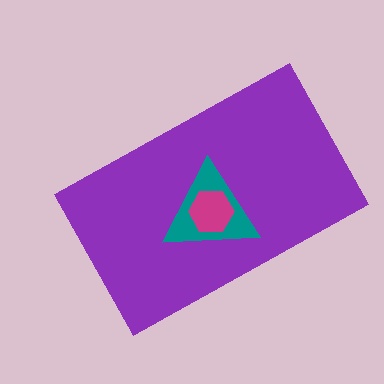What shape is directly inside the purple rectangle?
The teal triangle.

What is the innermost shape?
The magenta hexagon.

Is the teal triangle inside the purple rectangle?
Yes.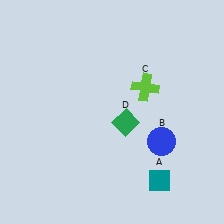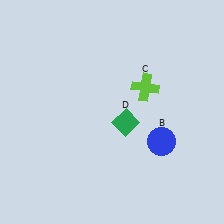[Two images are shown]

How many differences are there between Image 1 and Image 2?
There is 1 difference between the two images.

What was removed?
The teal diamond (A) was removed in Image 2.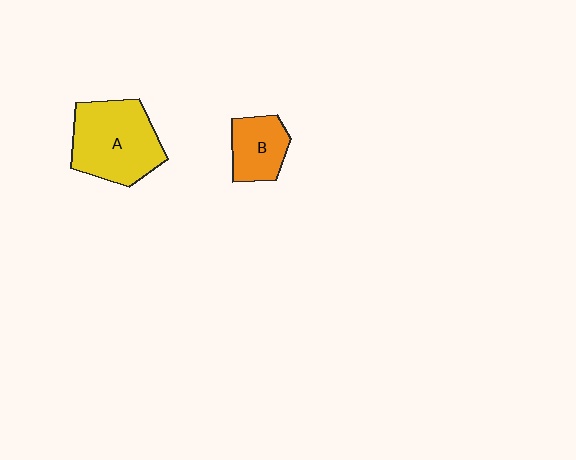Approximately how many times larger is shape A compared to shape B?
Approximately 1.9 times.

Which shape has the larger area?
Shape A (yellow).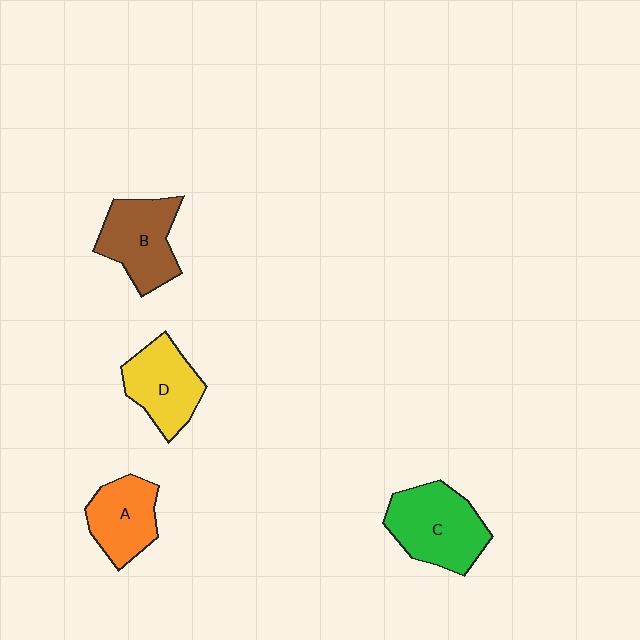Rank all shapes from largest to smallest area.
From largest to smallest: C (green), B (brown), D (yellow), A (orange).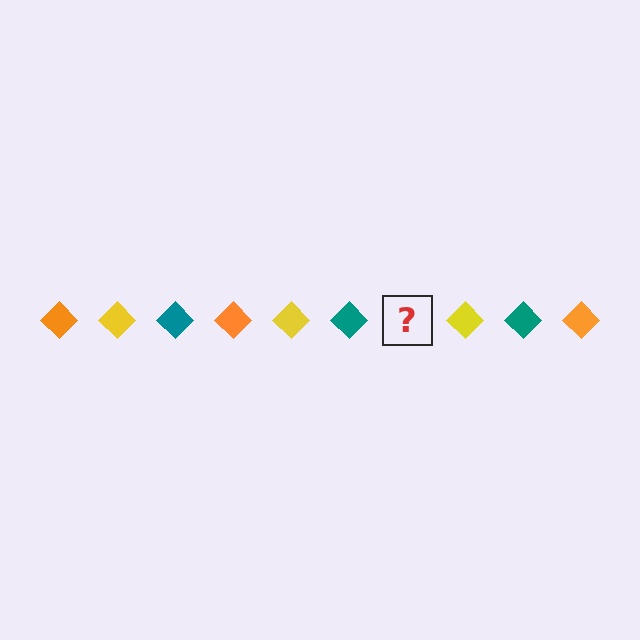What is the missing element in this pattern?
The missing element is an orange diamond.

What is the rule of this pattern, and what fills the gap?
The rule is that the pattern cycles through orange, yellow, teal diamonds. The gap should be filled with an orange diamond.